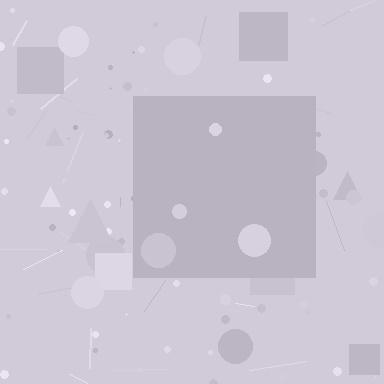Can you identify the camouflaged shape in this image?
The camouflaged shape is a square.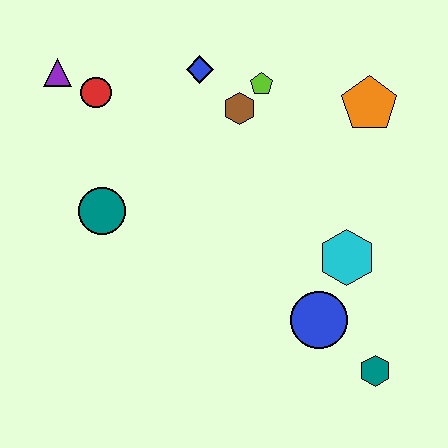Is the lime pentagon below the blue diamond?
Yes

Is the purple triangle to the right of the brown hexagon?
No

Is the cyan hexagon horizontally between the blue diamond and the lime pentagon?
No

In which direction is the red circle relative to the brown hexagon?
The red circle is to the left of the brown hexagon.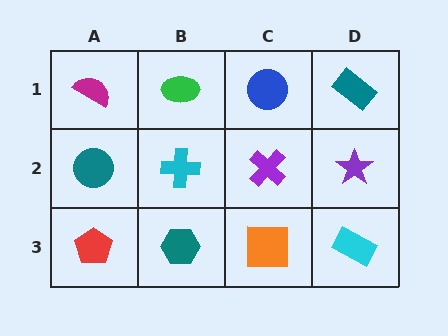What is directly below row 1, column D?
A purple star.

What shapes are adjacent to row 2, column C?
A blue circle (row 1, column C), an orange square (row 3, column C), a cyan cross (row 2, column B), a purple star (row 2, column D).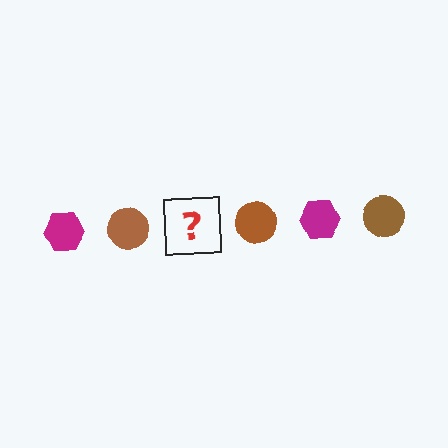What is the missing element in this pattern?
The missing element is a magenta hexagon.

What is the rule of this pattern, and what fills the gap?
The rule is that the pattern alternates between magenta hexagon and brown circle. The gap should be filled with a magenta hexagon.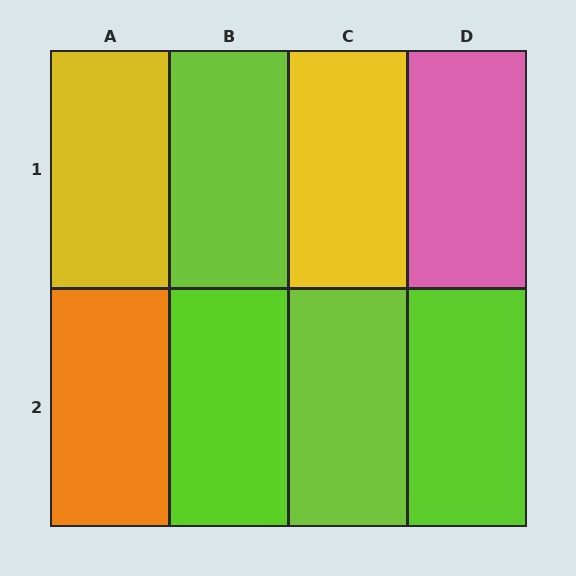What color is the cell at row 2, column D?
Lime.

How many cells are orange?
1 cell is orange.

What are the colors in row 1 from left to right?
Yellow, lime, yellow, pink.